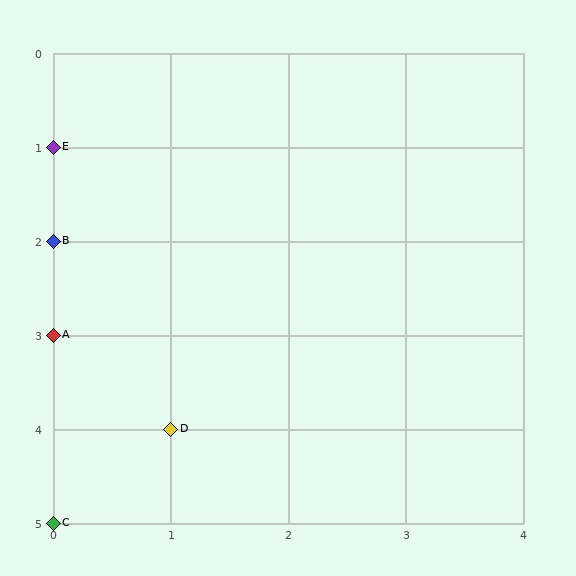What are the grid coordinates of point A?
Point A is at grid coordinates (0, 3).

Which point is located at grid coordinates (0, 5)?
Point C is at (0, 5).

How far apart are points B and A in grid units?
Points B and A are 1 row apart.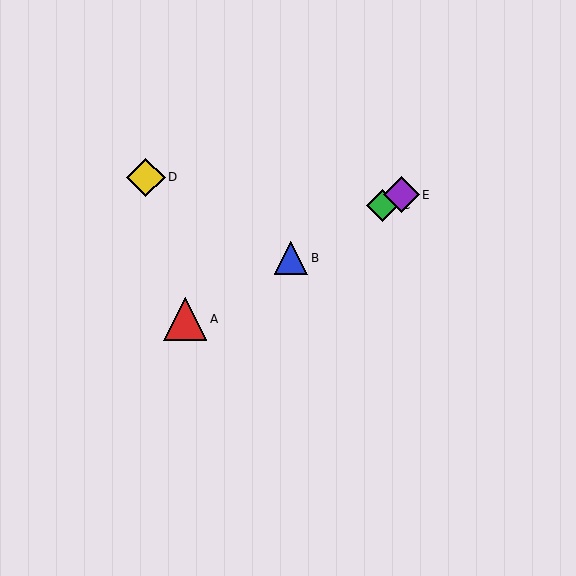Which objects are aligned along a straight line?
Objects A, B, C, E are aligned along a straight line.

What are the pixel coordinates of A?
Object A is at (185, 319).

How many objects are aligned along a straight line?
4 objects (A, B, C, E) are aligned along a straight line.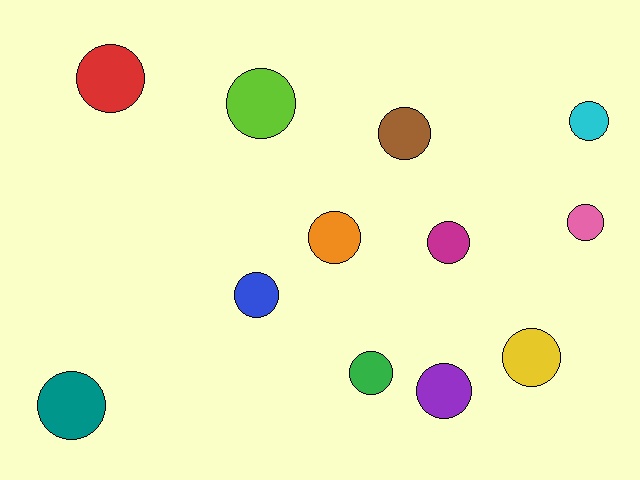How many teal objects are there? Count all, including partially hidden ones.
There is 1 teal object.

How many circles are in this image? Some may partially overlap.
There are 12 circles.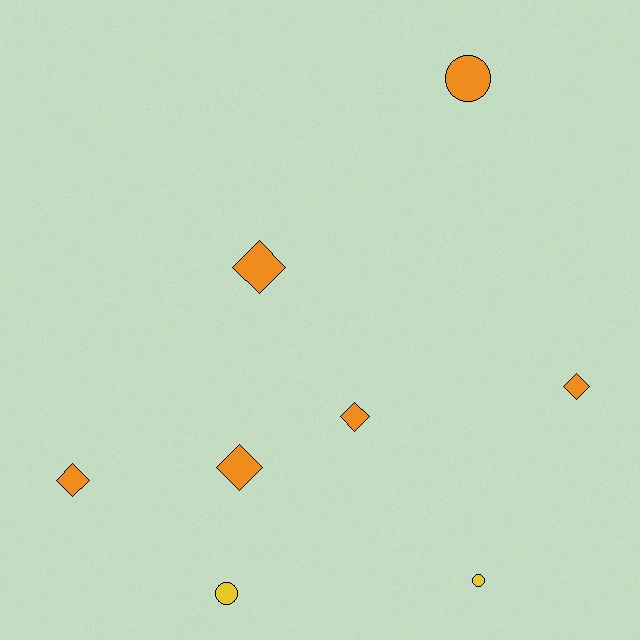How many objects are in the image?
There are 8 objects.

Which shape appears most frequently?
Diamond, with 5 objects.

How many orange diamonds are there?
There are 5 orange diamonds.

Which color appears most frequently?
Orange, with 6 objects.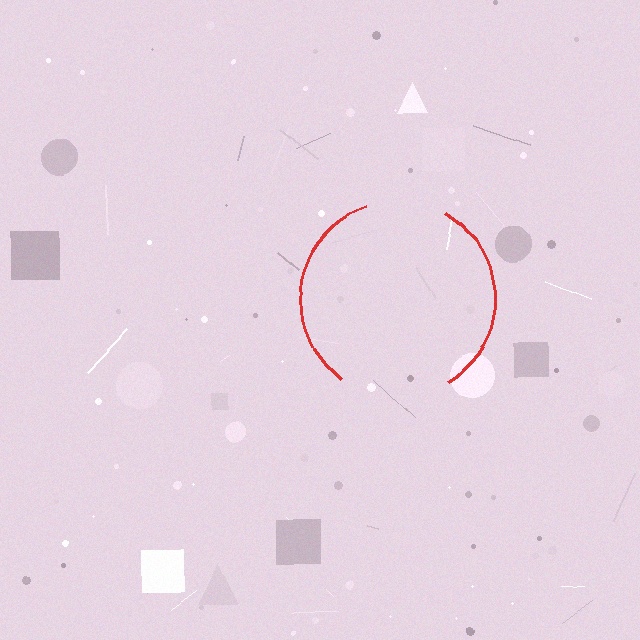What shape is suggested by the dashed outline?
The dashed outline suggests a circle.